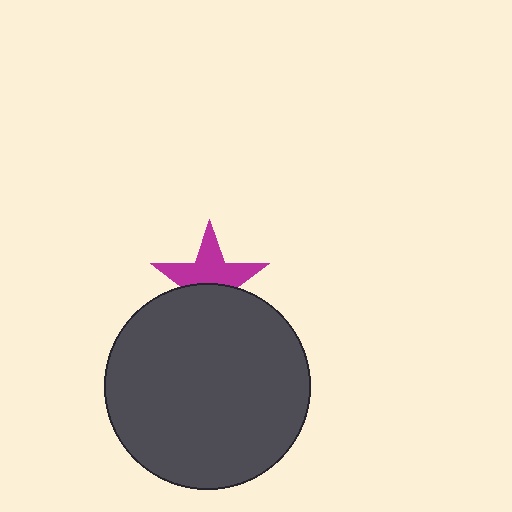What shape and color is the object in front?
The object in front is a dark gray circle.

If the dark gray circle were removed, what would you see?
You would see the complete magenta star.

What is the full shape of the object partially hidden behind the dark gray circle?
The partially hidden object is a magenta star.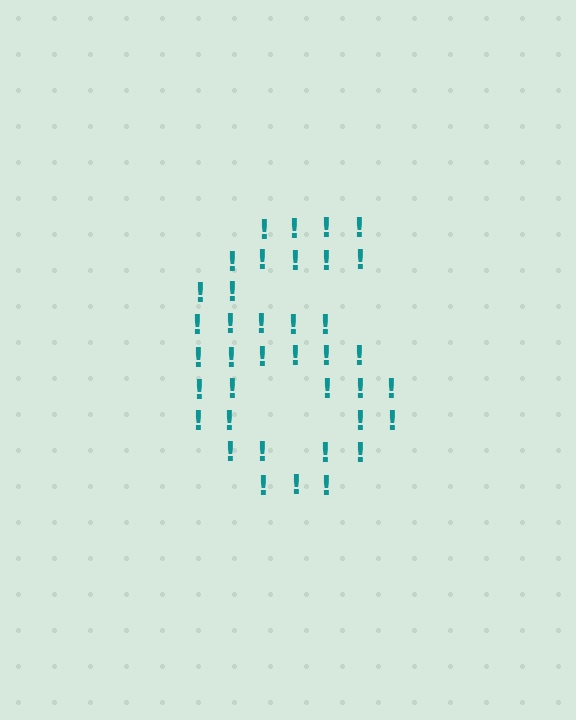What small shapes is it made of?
It is made of small exclamation marks.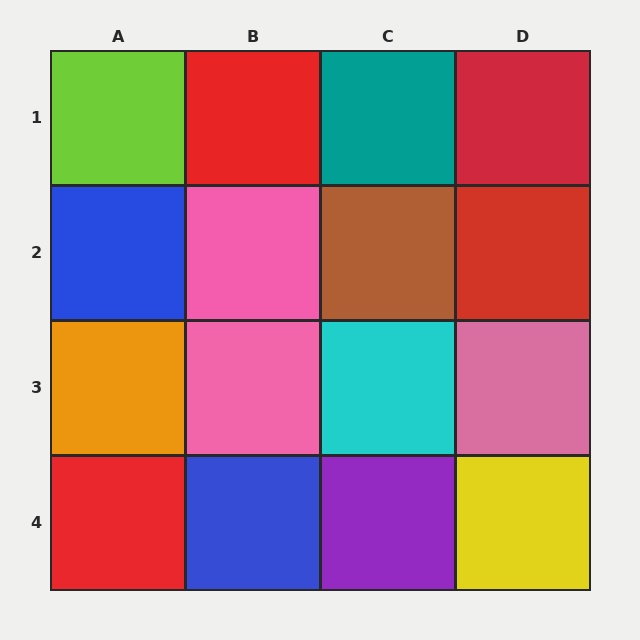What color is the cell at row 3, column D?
Pink.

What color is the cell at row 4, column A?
Red.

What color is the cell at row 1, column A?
Lime.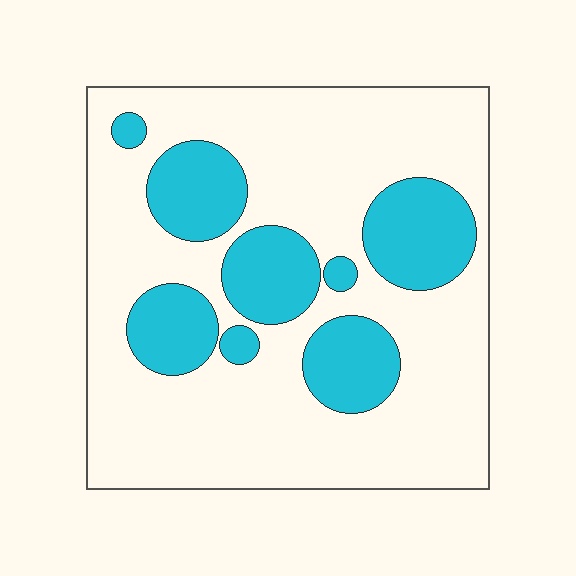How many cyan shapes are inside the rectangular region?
8.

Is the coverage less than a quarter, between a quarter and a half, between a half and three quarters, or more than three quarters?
Between a quarter and a half.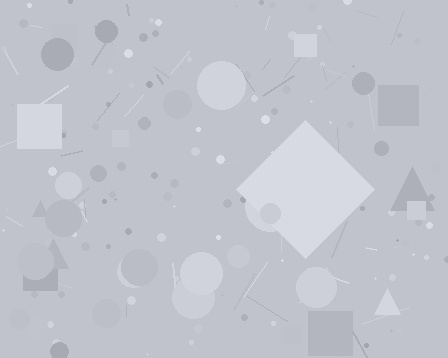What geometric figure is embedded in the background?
A diamond is embedded in the background.